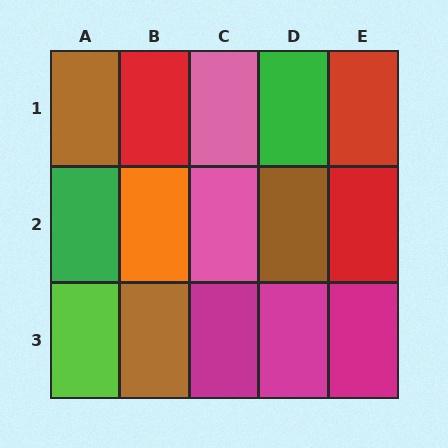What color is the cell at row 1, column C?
Pink.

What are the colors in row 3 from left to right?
Lime, brown, magenta, magenta, magenta.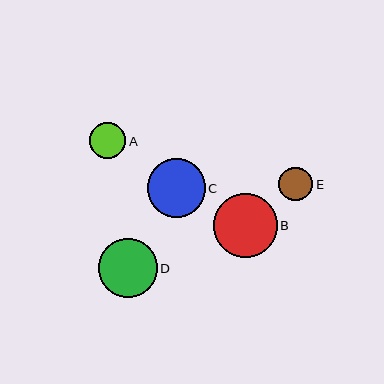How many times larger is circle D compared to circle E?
Circle D is approximately 1.7 times the size of circle E.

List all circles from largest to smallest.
From largest to smallest: B, D, C, A, E.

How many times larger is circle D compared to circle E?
Circle D is approximately 1.7 times the size of circle E.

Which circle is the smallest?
Circle E is the smallest with a size of approximately 34 pixels.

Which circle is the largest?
Circle B is the largest with a size of approximately 64 pixels.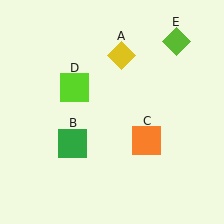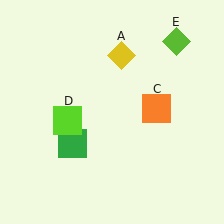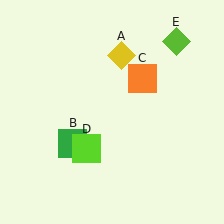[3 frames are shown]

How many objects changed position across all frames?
2 objects changed position: orange square (object C), lime square (object D).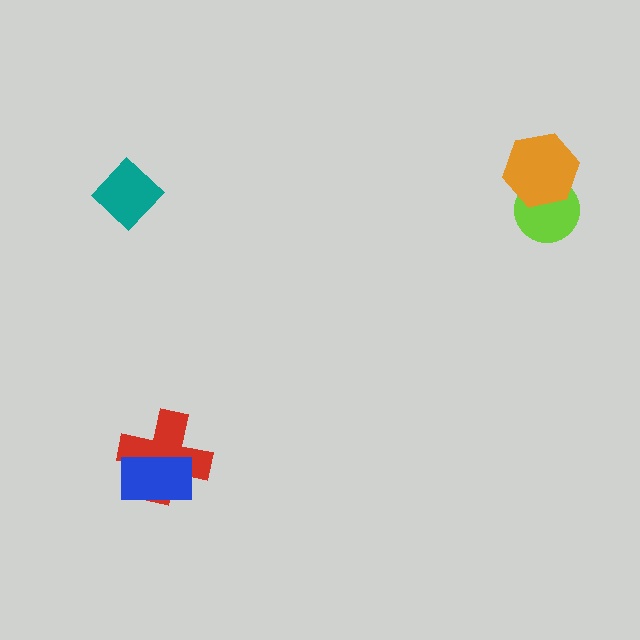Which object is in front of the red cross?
The blue rectangle is in front of the red cross.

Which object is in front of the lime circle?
The orange hexagon is in front of the lime circle.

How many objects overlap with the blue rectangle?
1 object overlaps with the blue rectangle.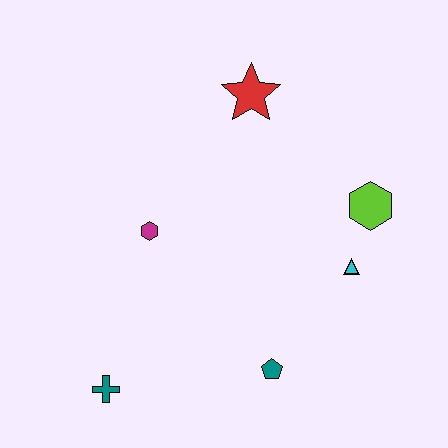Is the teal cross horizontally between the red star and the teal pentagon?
No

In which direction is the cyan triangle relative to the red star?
The cyan triangle is below the red star.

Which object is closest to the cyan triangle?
The lime hexagon is closest to the cyan triangle.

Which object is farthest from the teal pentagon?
The red star is farthest from the teal pentagon.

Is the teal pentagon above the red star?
No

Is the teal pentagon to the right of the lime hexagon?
No